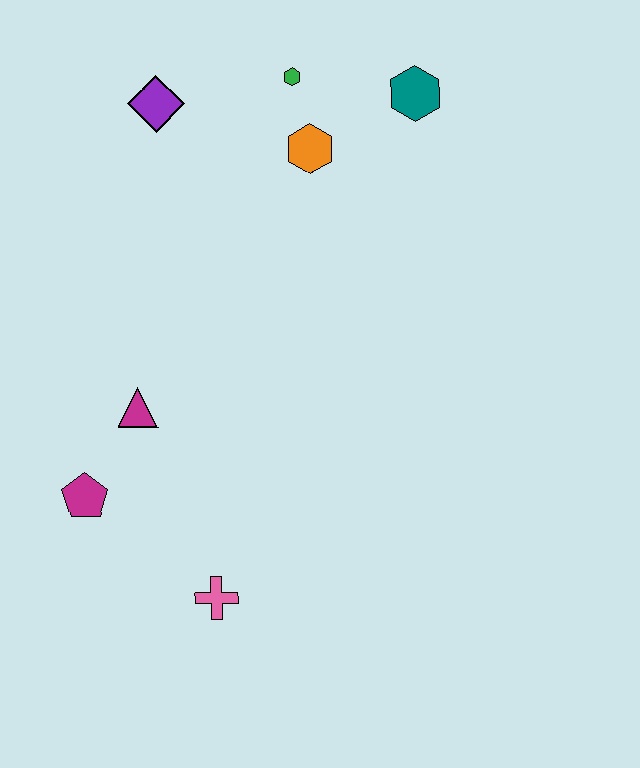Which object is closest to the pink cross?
The magenta pentagon is closest to the pink cross.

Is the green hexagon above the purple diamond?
Yes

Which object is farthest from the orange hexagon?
The pink cross is farthest from the orange hexagon.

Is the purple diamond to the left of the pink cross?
Yes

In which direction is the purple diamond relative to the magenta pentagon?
The purple diamond is above the magenta pentagon.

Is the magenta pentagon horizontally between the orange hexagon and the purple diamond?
No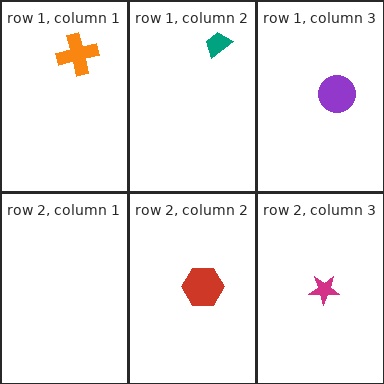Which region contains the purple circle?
The row 1, column 3 region.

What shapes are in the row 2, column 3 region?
The magenta star.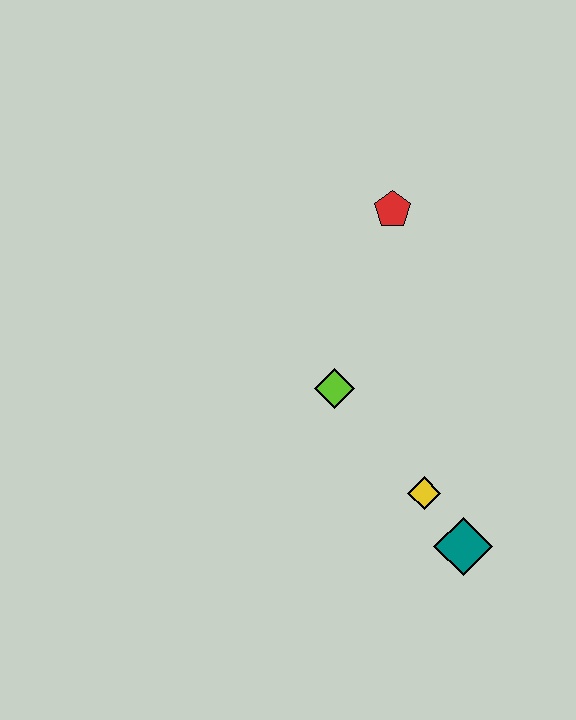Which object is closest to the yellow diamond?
The teal diamond is closest to the yellow diamond.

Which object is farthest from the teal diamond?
The red pentagon is farthest from the teal diamond.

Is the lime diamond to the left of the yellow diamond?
Yes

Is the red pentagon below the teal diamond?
No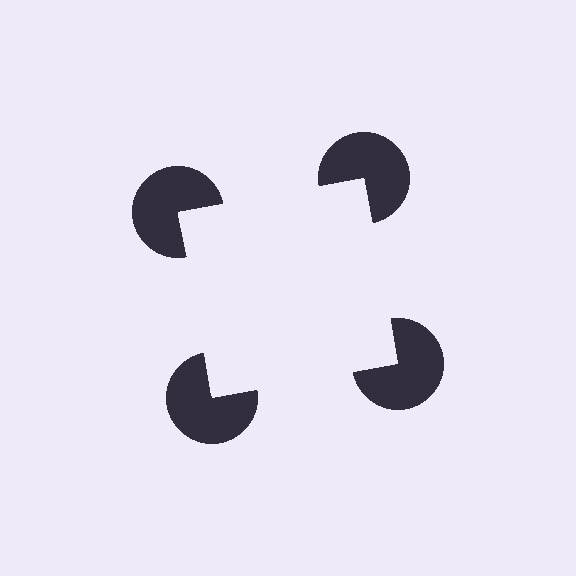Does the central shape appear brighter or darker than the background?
It typically appears slightly brighter than the background, even though no actual brightness change is drawn.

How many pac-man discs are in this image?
There are 4 — one at each vertex of the illusory square.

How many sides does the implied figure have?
4 sides.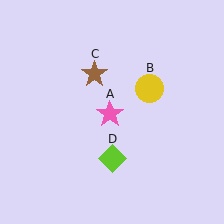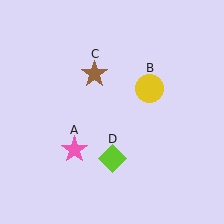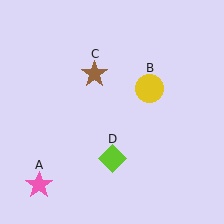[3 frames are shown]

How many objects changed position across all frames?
1 object changed position: pink star (object A).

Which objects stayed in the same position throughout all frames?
Yellow circle (object B) and brown star (object C) and lime diamond (object D) remained stationary.